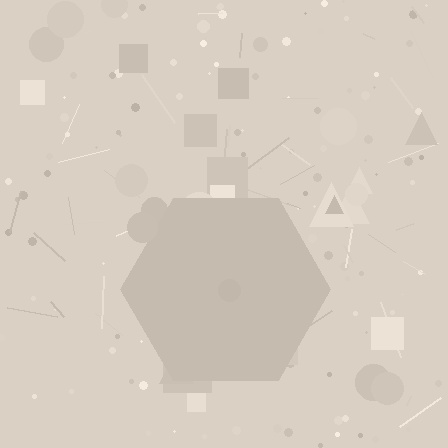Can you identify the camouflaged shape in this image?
The camouflaged shape is a hexagon.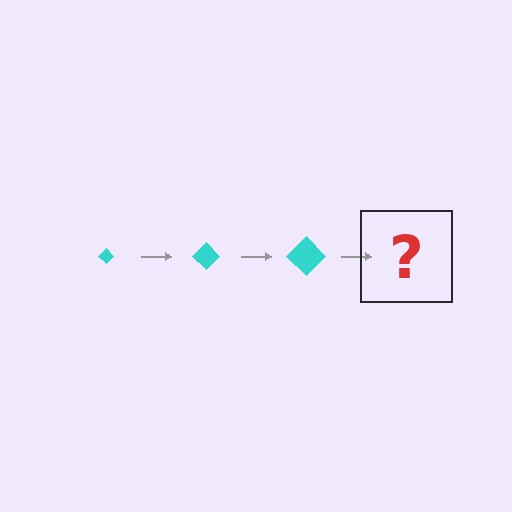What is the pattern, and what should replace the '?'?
The pattern is that the diamond gets progressively larger each step. The '?' should be a cyan diamond, larger than the previous one.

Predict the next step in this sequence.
The next step is a cyan diamond, larger than the previous one.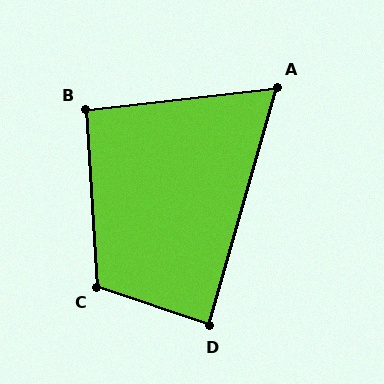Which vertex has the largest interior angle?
C, at approximately 112 degrees.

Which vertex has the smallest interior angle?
A, at approximately 68 degrees.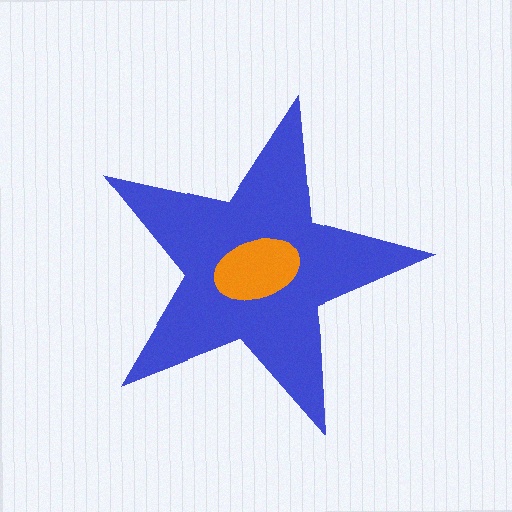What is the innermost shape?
The orange ellipse.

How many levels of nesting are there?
2.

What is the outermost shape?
The blue star.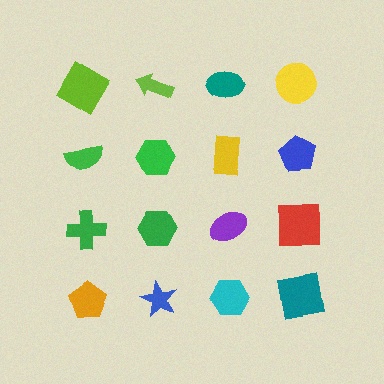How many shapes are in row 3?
4 shapes.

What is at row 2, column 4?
A blue pentagon.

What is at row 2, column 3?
A yellow rectangle.